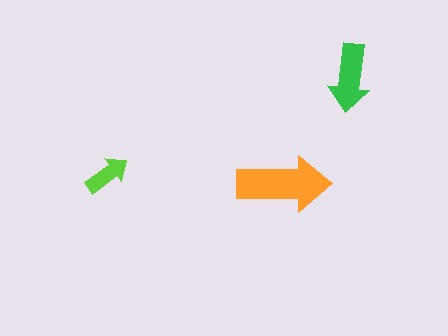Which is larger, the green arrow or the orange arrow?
The orange one.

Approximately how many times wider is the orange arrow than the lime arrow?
About 2 times wider.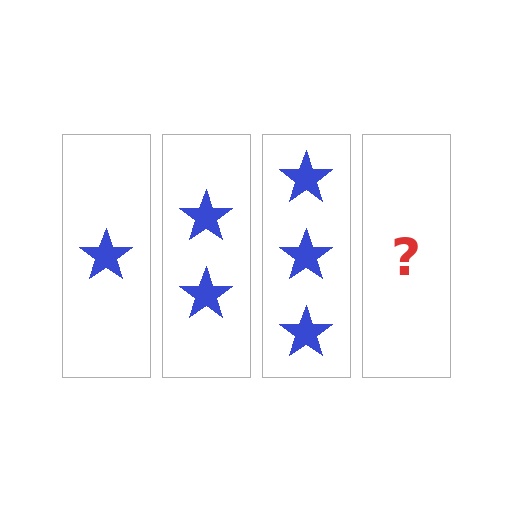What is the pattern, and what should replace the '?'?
The pattern is that each step adds one more star. The '?' should be 4 stars.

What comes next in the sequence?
The next element should be 4 stars.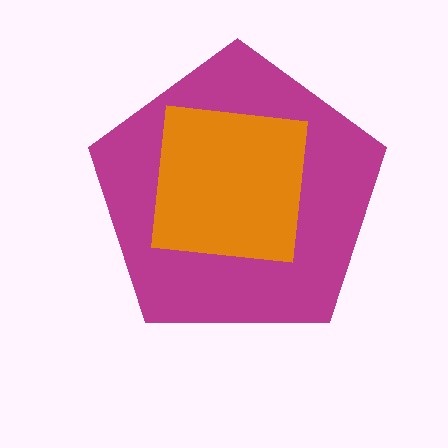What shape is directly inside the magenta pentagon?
The orange square.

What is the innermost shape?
The orange square.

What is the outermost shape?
The magenta pentagon.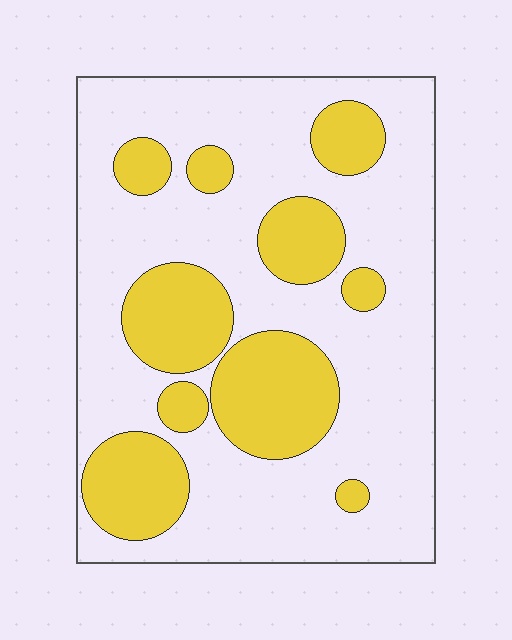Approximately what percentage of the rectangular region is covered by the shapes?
Approximately 30%.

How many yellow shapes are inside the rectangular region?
10.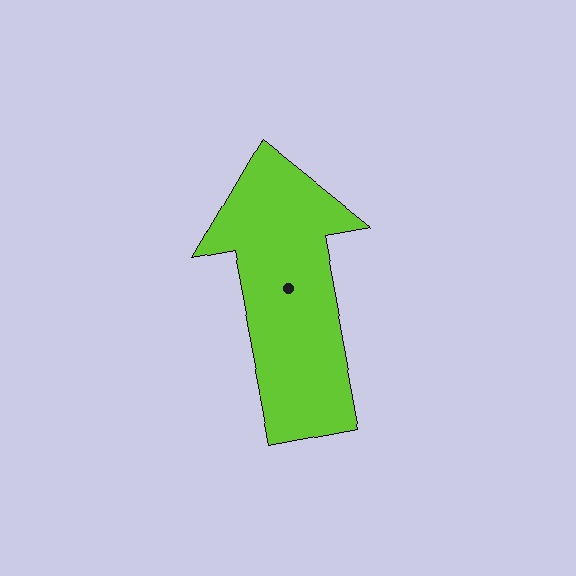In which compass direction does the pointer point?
North.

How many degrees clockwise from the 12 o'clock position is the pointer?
Approximately 349 degrees.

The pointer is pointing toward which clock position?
Roughly 12 o'clock.